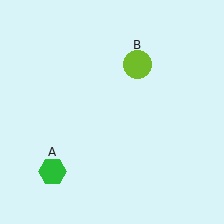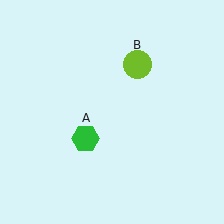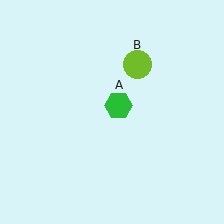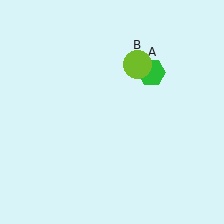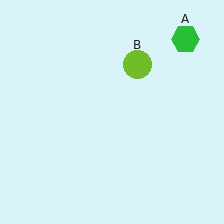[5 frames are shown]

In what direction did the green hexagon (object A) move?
The green hexagon (object A) moved up and to the right.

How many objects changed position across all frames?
1 object changed position: green hexagon (object A).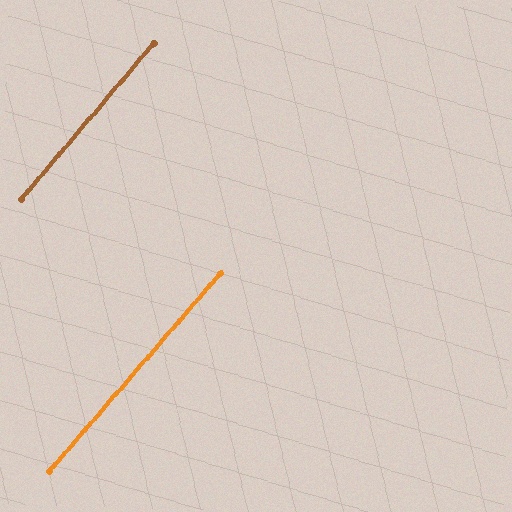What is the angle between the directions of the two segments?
Approximately 1 degree.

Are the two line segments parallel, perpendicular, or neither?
Parallel — their directions differ by only 0.6°.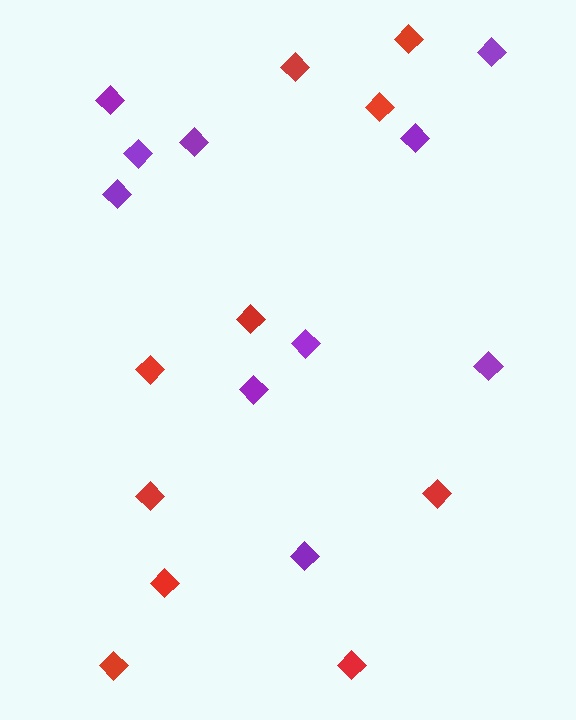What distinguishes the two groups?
There are 2 groups: one group of red diamonds (10) and one group of purple diamonds (10).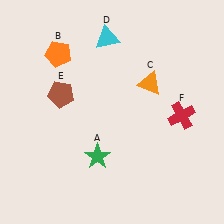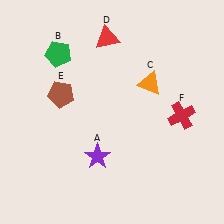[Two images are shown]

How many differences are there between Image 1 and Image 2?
There are 3 differences between the two images.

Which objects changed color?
A changed from green to purple. B changed from orange to green. D changed from cyan to red.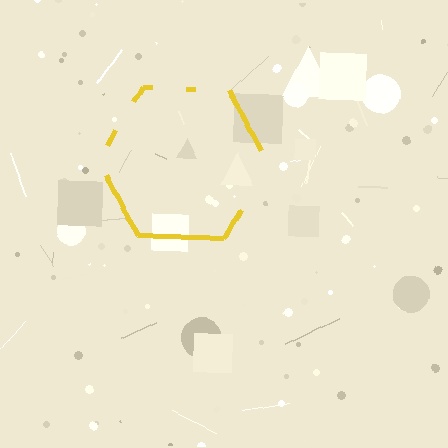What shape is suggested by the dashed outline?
The dashed outline suggests a hexagon.